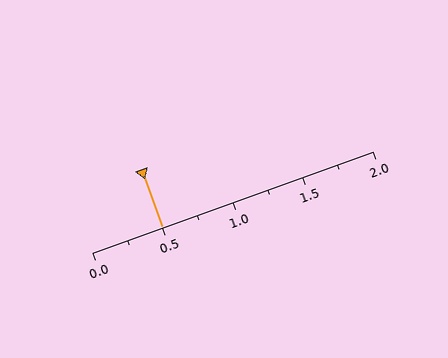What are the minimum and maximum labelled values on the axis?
The axis runs from 0.0 to 2.0.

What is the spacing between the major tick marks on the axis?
The major ticks are spaced 0.5 apart.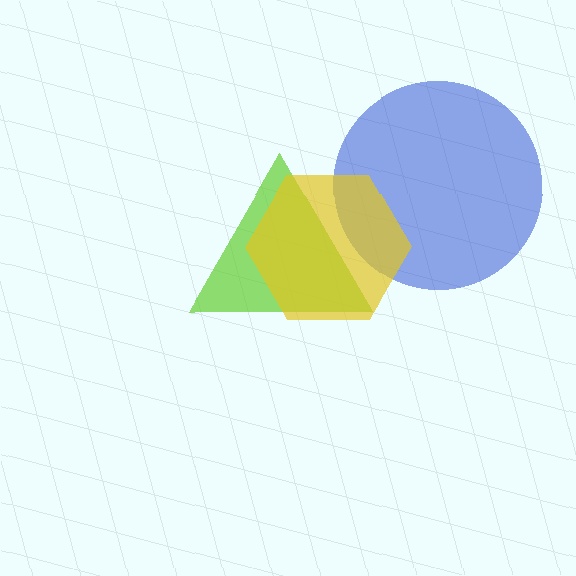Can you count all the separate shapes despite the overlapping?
Yes, there are 3 separate shapes.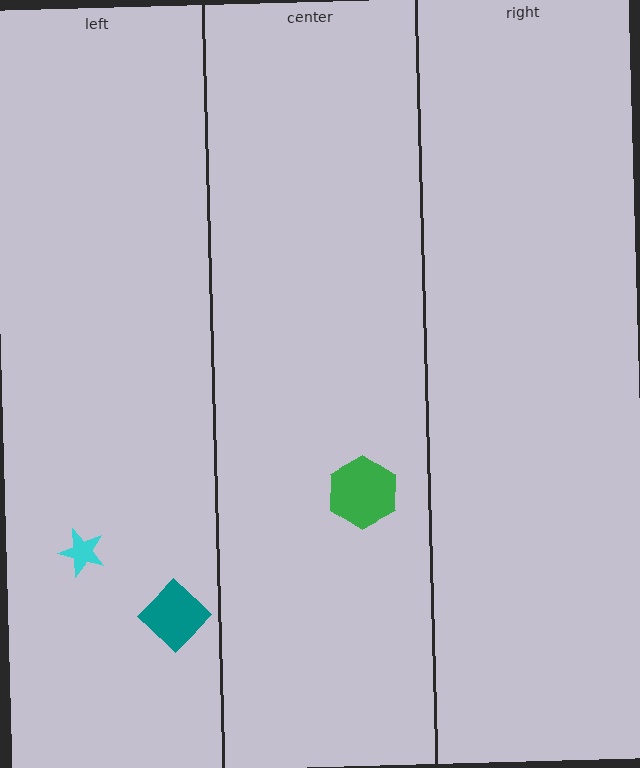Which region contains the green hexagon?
The center region.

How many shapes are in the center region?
1.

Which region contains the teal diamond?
The left region.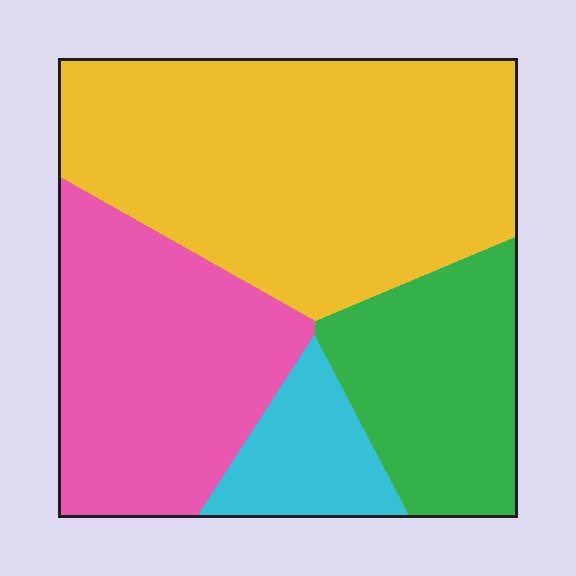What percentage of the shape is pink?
Pink takes up about one quarter (1/4) of the shape.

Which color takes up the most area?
Yellow, at roughly 45%.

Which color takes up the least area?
Cyan, at roughly 10%.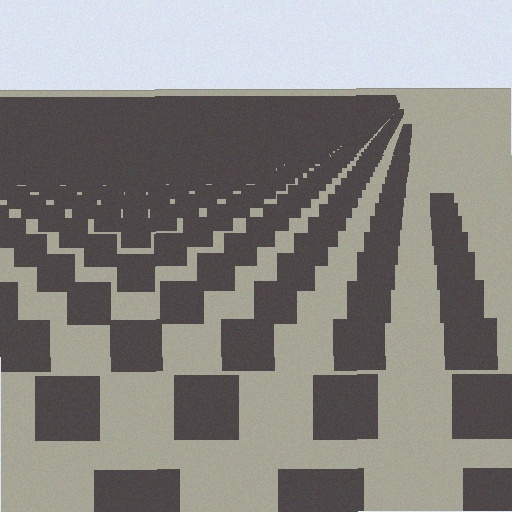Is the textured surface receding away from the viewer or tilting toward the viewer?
The surface is receding away from the viewer. Texture elements get smaller and denser toward the top.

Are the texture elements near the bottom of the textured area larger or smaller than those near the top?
Larger. Near the bottom, elements are closer to the viewer and appear at a bigger on-screen size.